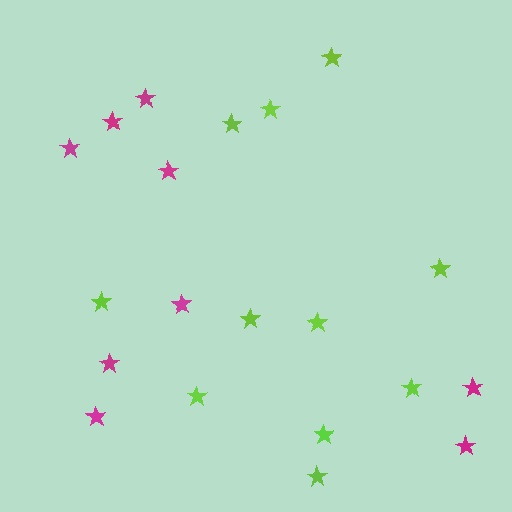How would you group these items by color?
There are 2 groups: one group of magenta stars (9) and one group of lime stars (11).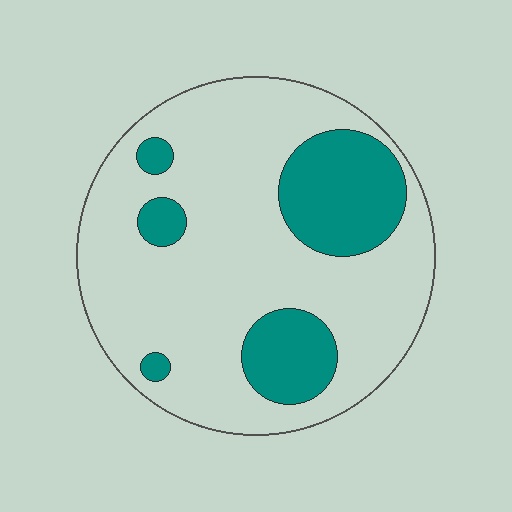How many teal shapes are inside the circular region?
5.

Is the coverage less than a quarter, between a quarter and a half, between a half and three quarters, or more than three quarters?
Less than a quarter.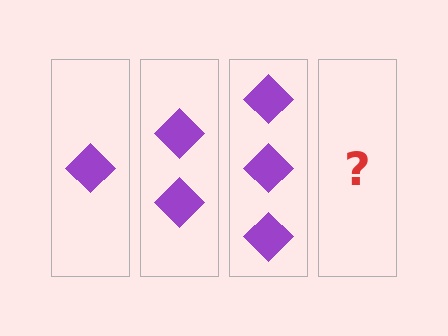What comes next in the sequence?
The next element should be 4 diamonds.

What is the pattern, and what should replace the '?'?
The pattern is that each step adds one more diamond. The '?' should be 4 diamonds.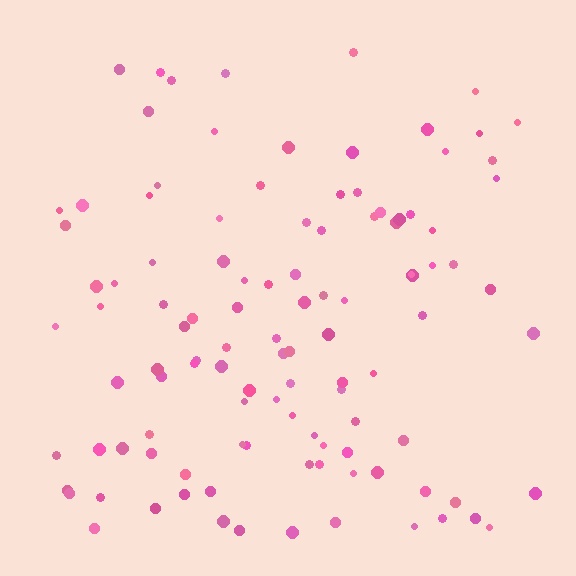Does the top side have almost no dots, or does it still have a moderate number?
Still a moderate number, just noticeably fewer than the bottom.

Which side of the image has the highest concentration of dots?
The bottom.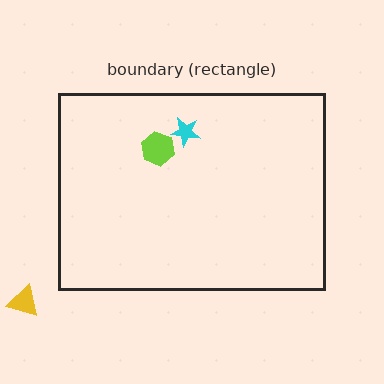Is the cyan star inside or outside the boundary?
Inside.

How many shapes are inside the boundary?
2 inside, 1 outside.